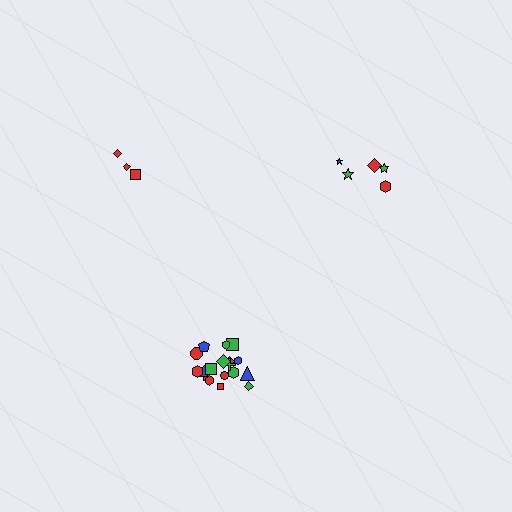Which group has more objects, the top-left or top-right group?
The top-right group.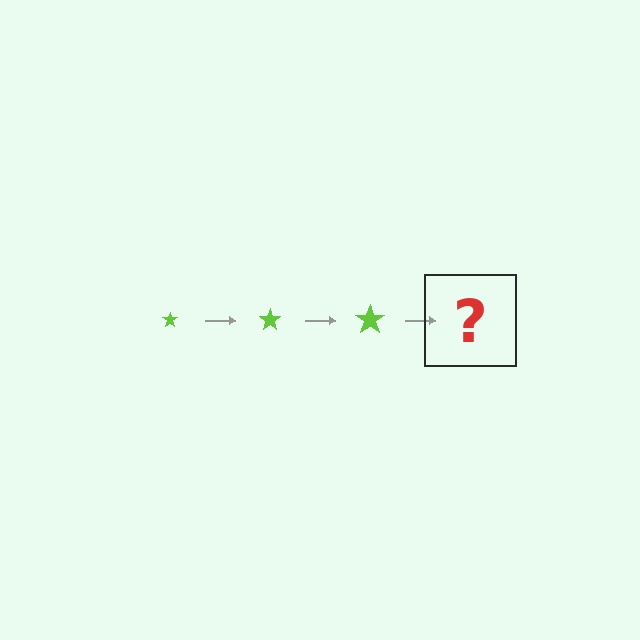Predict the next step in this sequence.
The next step is a lime star, larger than the previous one.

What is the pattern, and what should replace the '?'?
The pattern is that the star gets progressively larger each step. The '?' should be a lime star, larger than the previous one.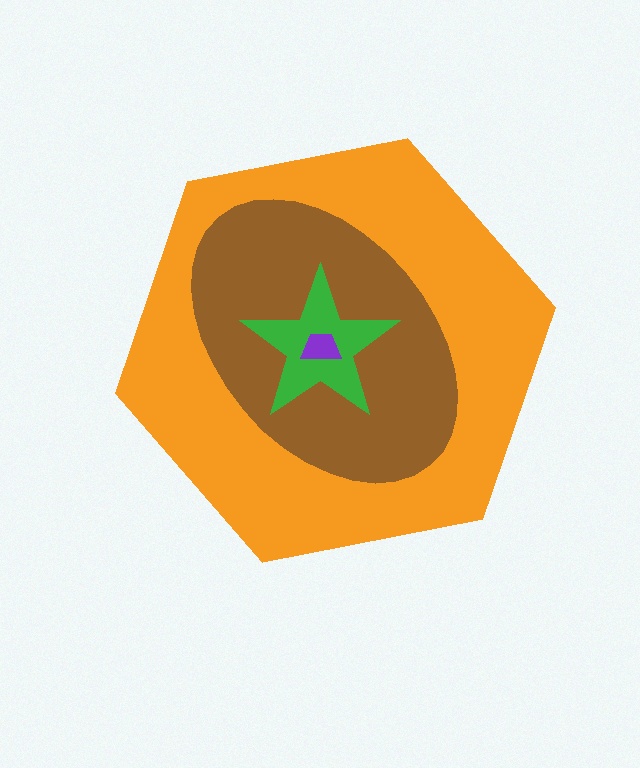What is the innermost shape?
The purple trapezoid.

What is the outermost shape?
The orange hexagon.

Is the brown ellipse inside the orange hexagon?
Yes.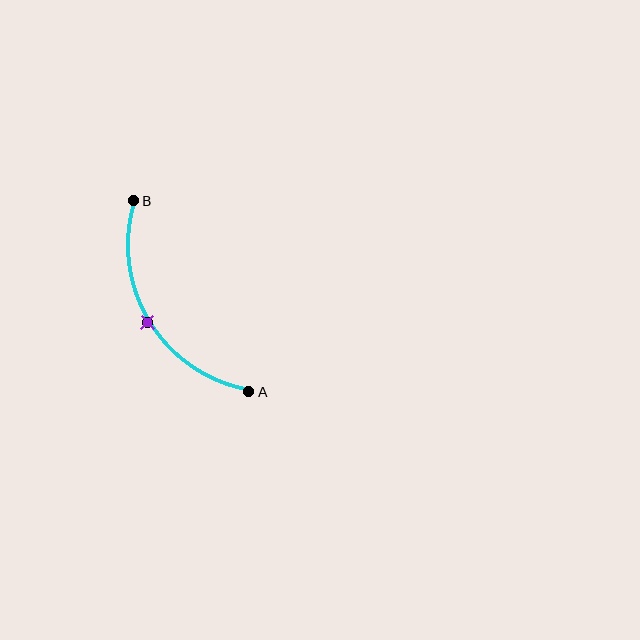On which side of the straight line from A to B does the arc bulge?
The arc bulges to the left of the straight line connecting A and B.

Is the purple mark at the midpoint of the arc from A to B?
Yes. The purple mark lies on the arc at equal arc-length from both A and B — it is the arc midpoint.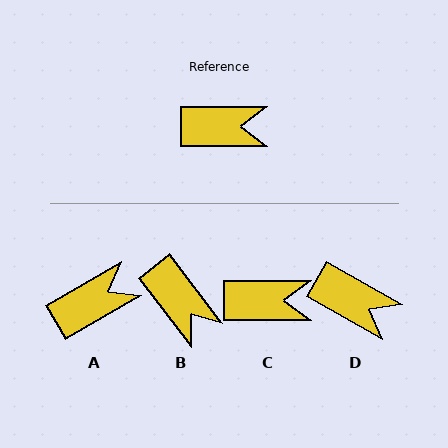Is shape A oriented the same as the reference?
No, it is off by about 30 degrees.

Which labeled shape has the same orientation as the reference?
C.